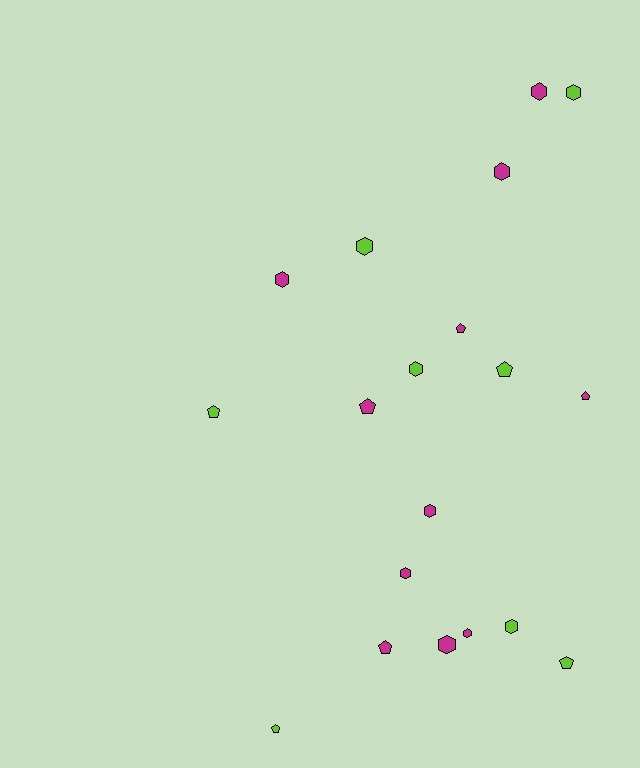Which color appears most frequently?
Magenta, with 11 objects.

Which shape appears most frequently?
Hexagon, with 11 objects.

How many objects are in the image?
There are 19 objects.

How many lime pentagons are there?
There are 4 lime pentagons.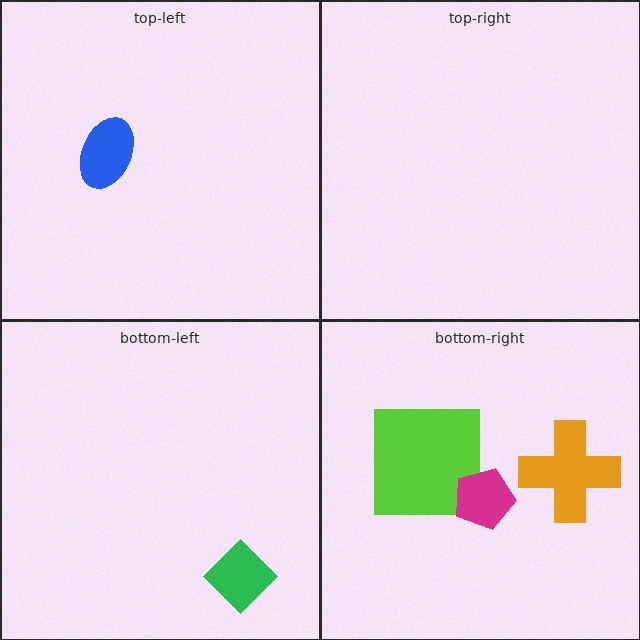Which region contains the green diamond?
The bottom-left region.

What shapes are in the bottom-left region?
The green diamond.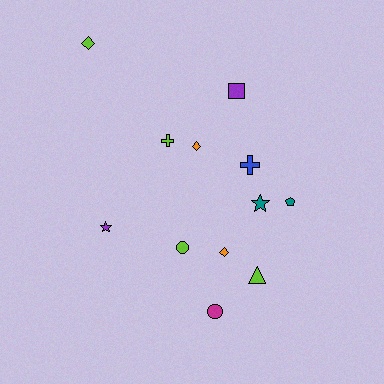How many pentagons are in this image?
There is 1 pentagon.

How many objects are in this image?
There are 12 objects.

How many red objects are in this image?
There are no red objects.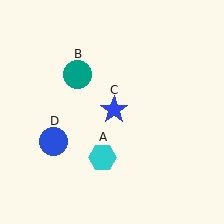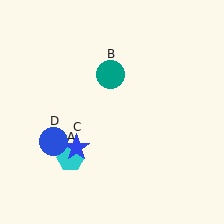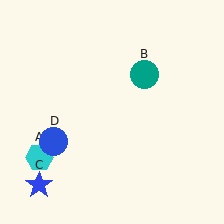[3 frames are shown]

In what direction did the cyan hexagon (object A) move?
The cyan hexagon (object A) moved left.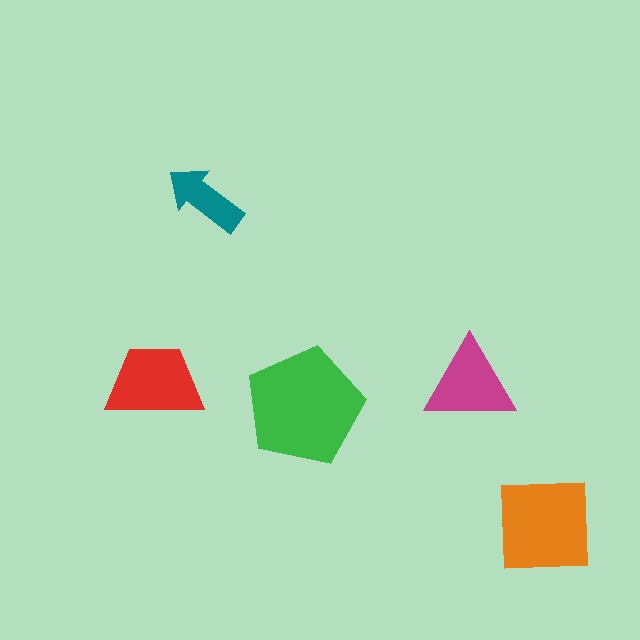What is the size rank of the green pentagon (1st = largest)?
1st.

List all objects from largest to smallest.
The green pentagon, the orange square, the red trapezoid, the magenta triangle, the teal arrow.